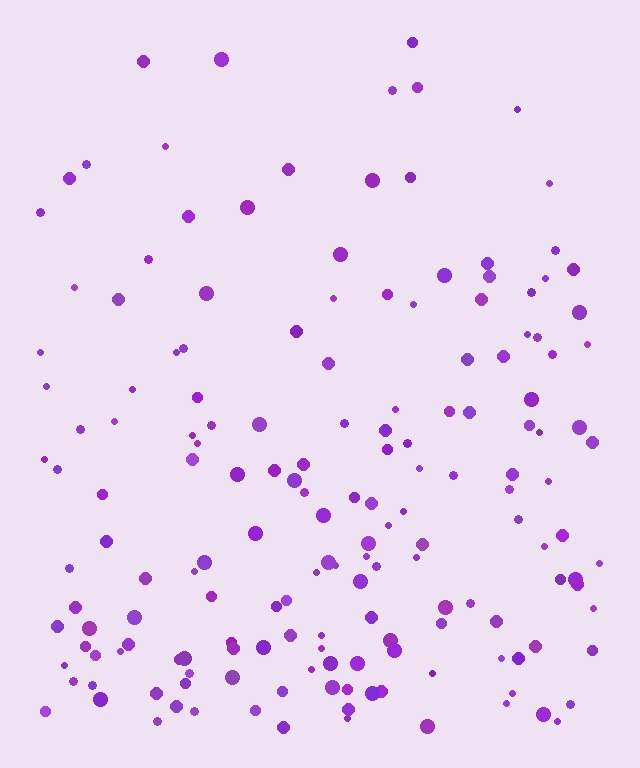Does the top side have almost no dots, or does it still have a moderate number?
Still a moderate number, just noticeably fewer than the bottom.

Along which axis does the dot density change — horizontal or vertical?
Vertical.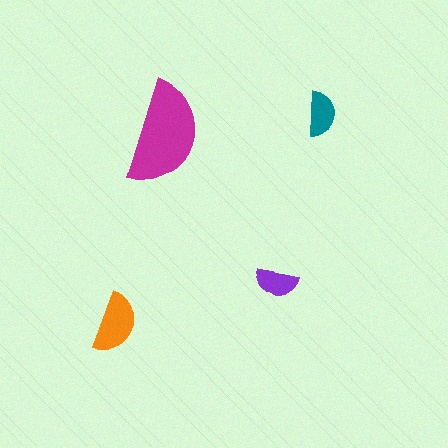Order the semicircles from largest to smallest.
the magenta one, the orange one, the teal one, the purple one.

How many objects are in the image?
There are 4 objects in the image.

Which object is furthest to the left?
The orange semicircle is leftmost.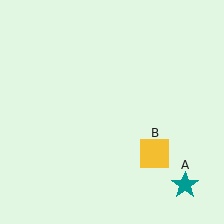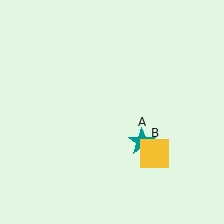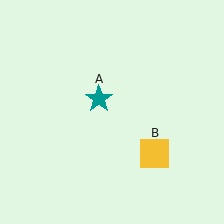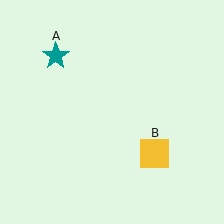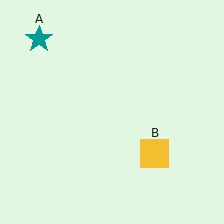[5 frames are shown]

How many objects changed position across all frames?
1 object changed position: teal star (object A).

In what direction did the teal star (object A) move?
The teal star (object A) moved up and to the left.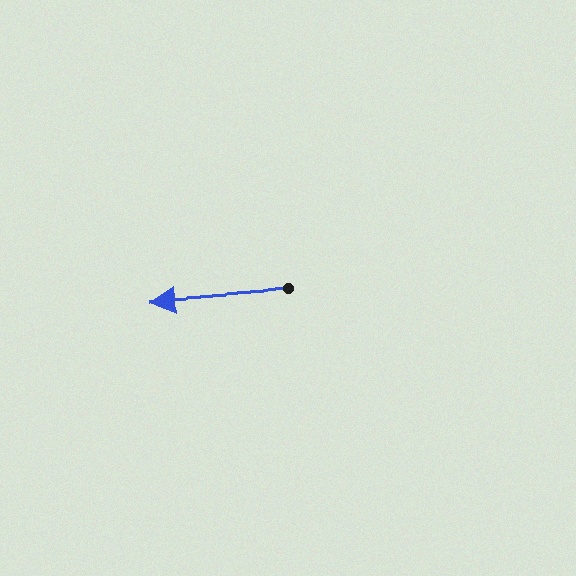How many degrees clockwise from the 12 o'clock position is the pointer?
Approximately 265 degrees.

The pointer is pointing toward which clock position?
Roughly 9 o'clock.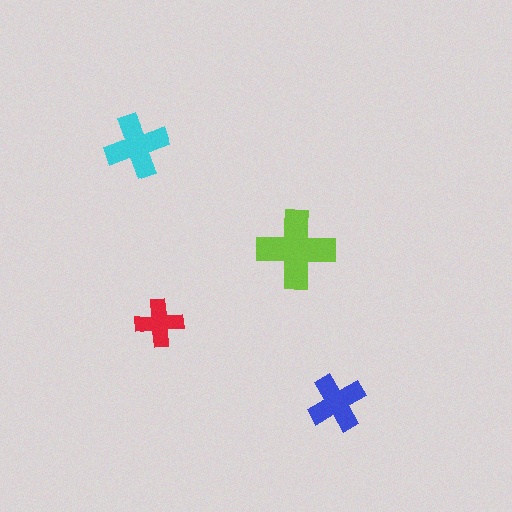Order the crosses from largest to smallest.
the lime one, the cyan one, the blue one, the red one.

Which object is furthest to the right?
The blue cross is rightmost.